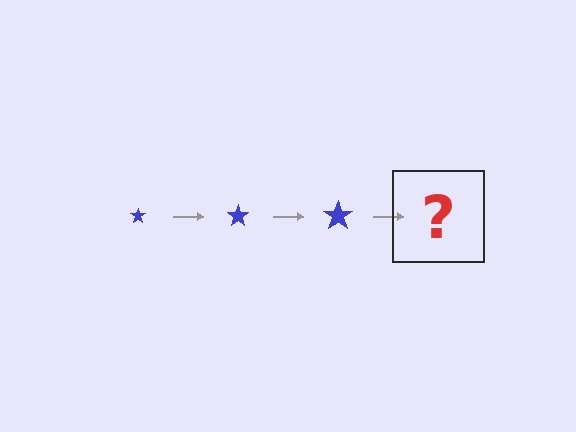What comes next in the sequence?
The next element should be a blue star, larger than the previous one.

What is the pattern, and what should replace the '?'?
The pattern is that the star gets progressively larger each step. The '?' should be a blue star, larger than the previous one.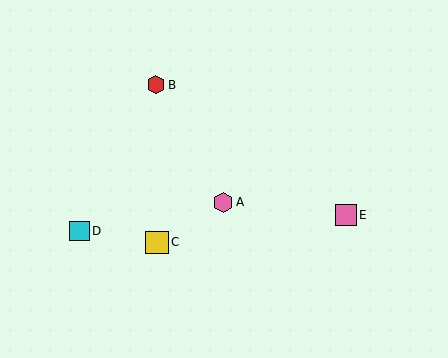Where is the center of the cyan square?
The center of the cyan square is at (79, 231).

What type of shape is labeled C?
Shape C is a yellow square.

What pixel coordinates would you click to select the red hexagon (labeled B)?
Click at (156, 85) to select the red hexagon B.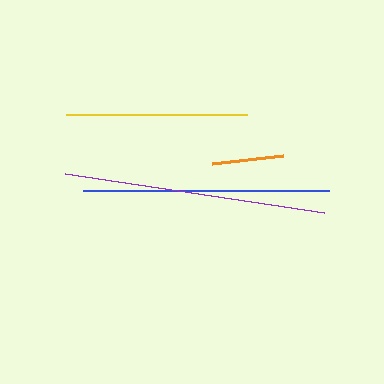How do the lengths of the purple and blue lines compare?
The purple and blue lines are approximately the same length.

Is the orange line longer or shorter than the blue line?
The blue line is longer than the orange line.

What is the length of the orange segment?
The orange segment is approximately 71 pixels long.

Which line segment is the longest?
The purple line is the longest at approximately 262 pixels.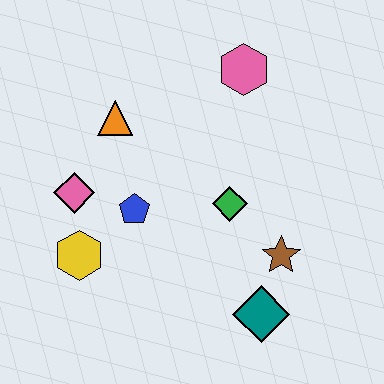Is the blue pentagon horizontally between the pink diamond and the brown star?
Yes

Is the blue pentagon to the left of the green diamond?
Yes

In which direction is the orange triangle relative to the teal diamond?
The orange triangle is above the teal diamond.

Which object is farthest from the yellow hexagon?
The pink hexagon is farthest from the yellow hexagon.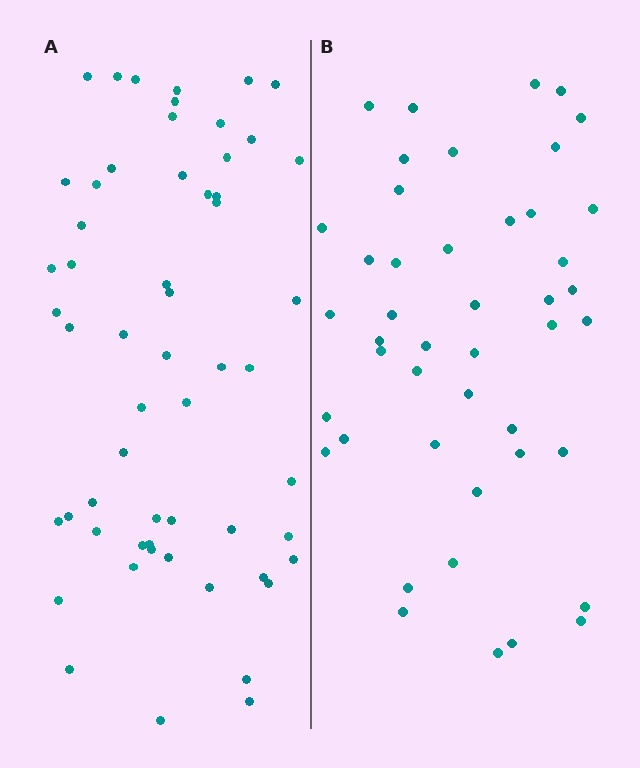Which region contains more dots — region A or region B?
Region A (the left region) has more dots.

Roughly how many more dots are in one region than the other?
Region A has roughly 12 or so more dots than region B.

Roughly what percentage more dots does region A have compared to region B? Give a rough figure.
About 25% more.